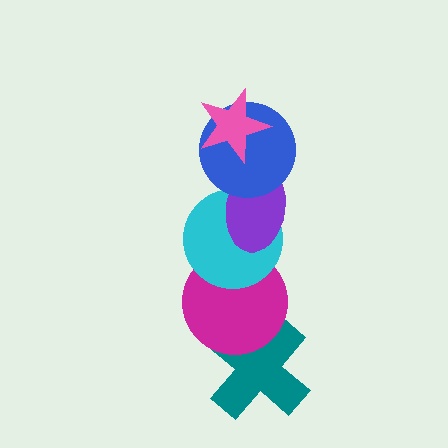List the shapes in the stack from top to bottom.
From top to bottom: the pink star, the blue circle, the purple ellipse, the cyan circle, the magenta circle, the teal cross.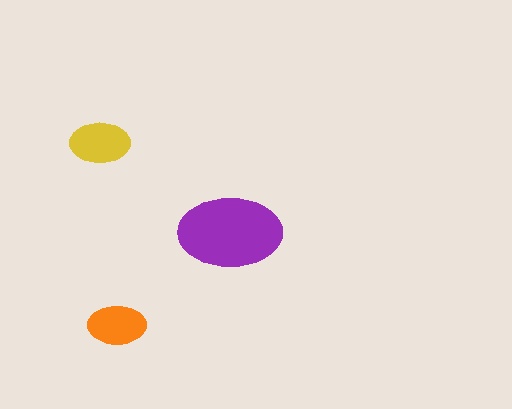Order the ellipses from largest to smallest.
the purple one, the yellow one, the orange one.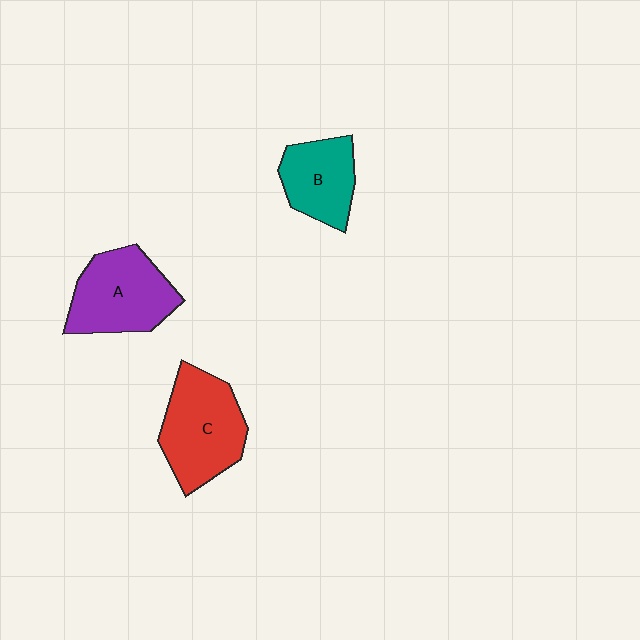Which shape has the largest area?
Shape C (red).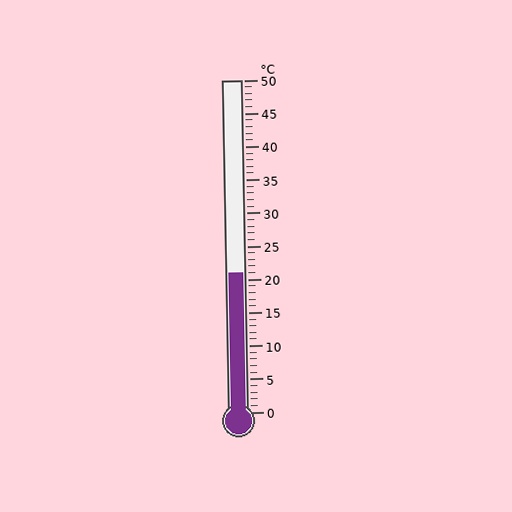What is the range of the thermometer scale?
The thermometer scale ranges from 0°C to 50°C.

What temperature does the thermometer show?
The thermometer shows approximately 21°C.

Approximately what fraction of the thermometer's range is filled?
The thermometer is filled to approximately 40% of its range.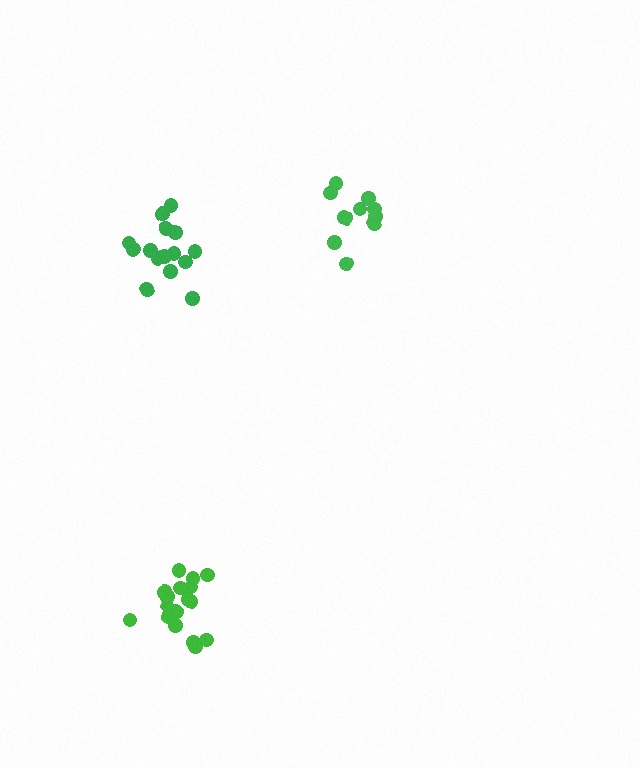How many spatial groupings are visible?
There are 3 spatial groupings.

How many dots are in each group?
Group 1: 12 dots, Group 2: 18 dots, Group 3: 16 dots (46 total).